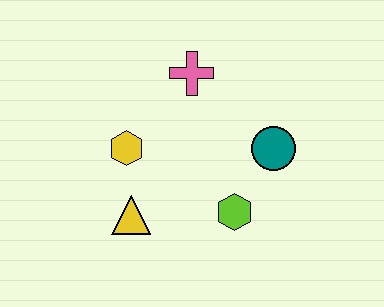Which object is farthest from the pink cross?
The yellow triangle is farthest from the pink cross.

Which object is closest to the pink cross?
The yellow hexagon is closest to the pink cross.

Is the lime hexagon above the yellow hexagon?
No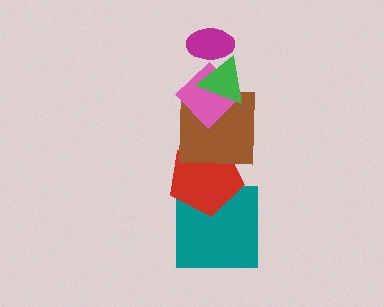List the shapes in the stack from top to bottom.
From top to bottom: the magenta ellipse, the green triangle, the pink diamond, the brown square, the red pentagon, the teal square.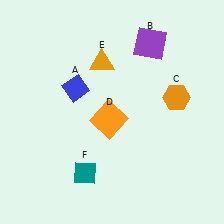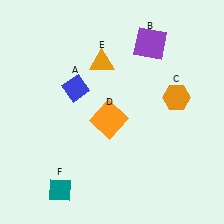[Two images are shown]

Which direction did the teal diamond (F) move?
The teal diamond (F) moved left.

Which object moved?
The teal diamond (F) moved left.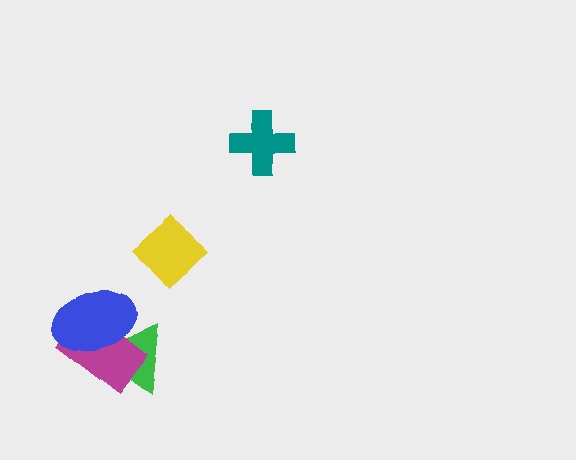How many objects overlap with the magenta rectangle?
2 objects overlap with the magenta rectangle.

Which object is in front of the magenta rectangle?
The blue ellipse is in front of the magenta rectangle.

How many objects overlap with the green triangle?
2 objects overlap with the green triangle.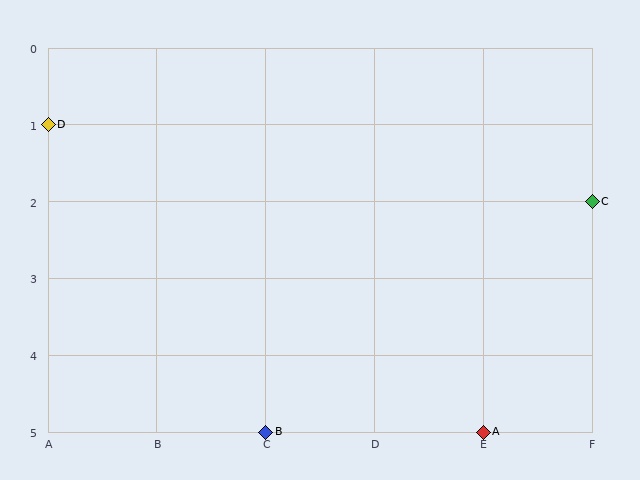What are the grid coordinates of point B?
Point B is at grid coordinates (C, 5).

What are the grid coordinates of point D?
Point D is at grid coordinates (A, 1).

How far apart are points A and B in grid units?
Points A and B are 2 columns apart.